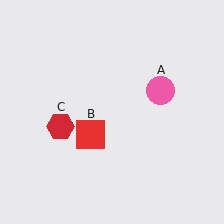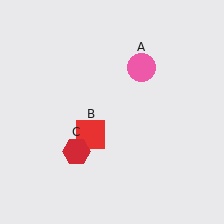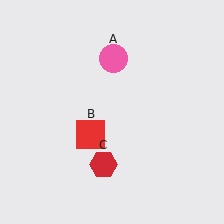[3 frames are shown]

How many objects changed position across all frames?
2 objects changed position: pink circle (object A), red hexagon (object C).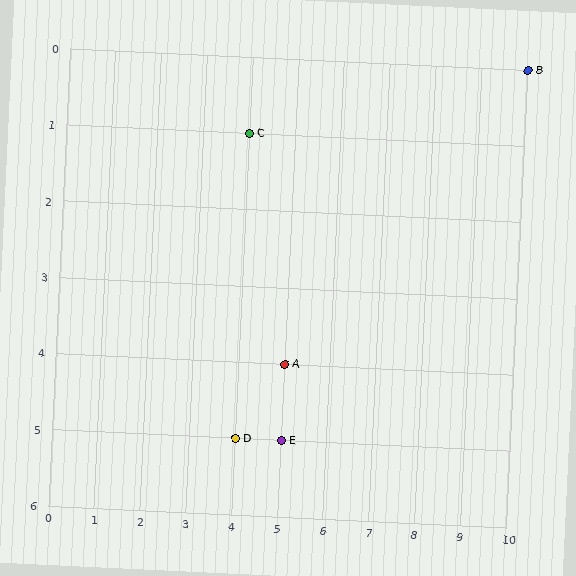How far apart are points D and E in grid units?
Points D and E are 1 column apart.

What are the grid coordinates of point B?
Point B is at grid coordinates (10, 0).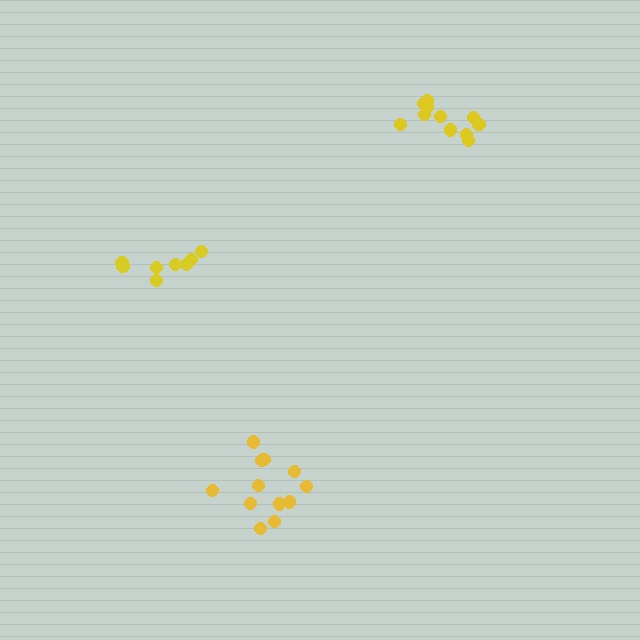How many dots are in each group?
Group 1: 12 dots, Group 2: 11 dots, Group 3: 8 dots (31 total).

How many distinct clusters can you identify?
There are 3 distinct clusters.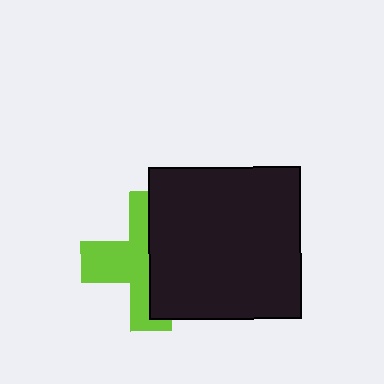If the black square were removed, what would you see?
You would see the complete lime cross.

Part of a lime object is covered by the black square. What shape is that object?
It is a cross.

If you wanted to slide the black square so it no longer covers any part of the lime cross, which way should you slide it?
Slide it right — that is the most direct way to separate the two shapes.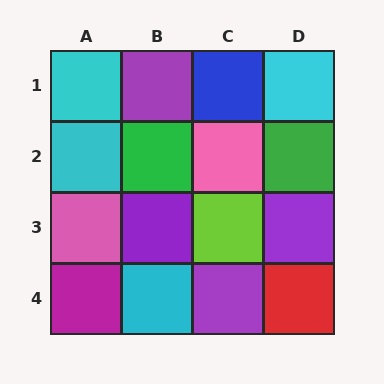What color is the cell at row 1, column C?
Blue.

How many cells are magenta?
1 cell is magenta.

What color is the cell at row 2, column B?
Green.